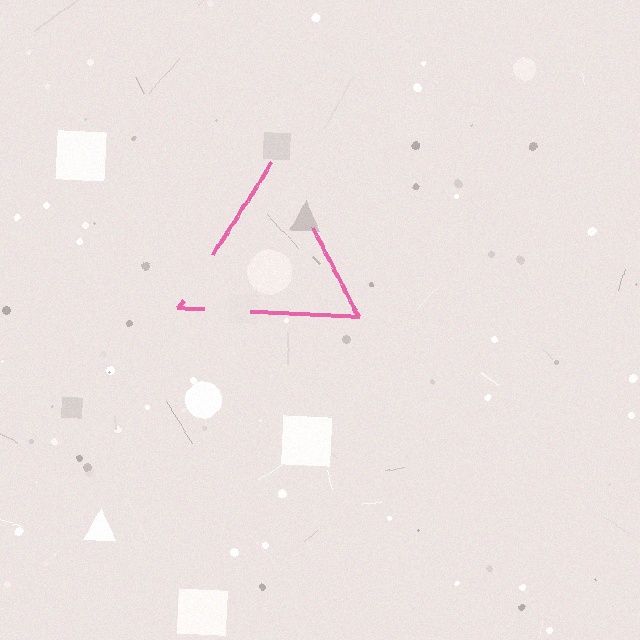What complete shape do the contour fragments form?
The contour fragments form a triangle.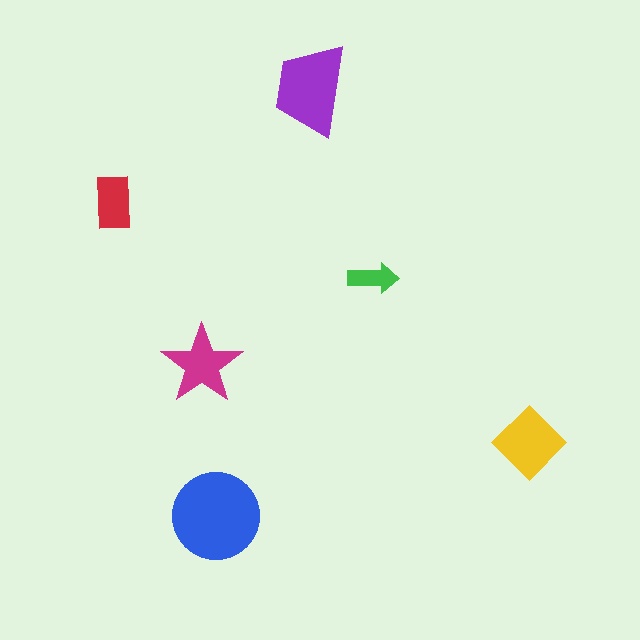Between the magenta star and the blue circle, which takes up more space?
The blue circle.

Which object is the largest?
The blue circle.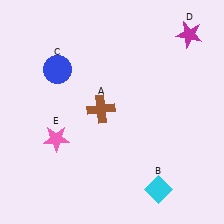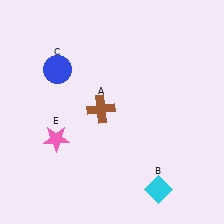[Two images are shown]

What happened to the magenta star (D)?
The magenta star (D) was removed in Image 2. It was in the top-right area of Image 1.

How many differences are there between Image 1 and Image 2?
There is 1 difference between the two images.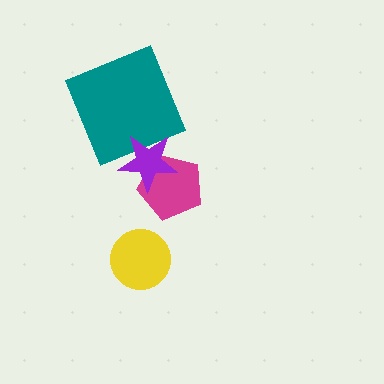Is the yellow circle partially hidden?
No, no other shape covers it.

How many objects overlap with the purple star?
2 objects overlap with the purple star.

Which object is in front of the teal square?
The purple star is in front of the teal square.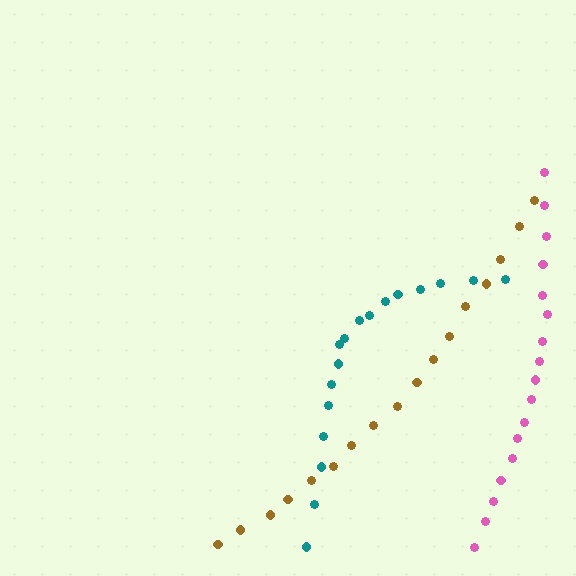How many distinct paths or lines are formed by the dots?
There are 3 distinct paths.